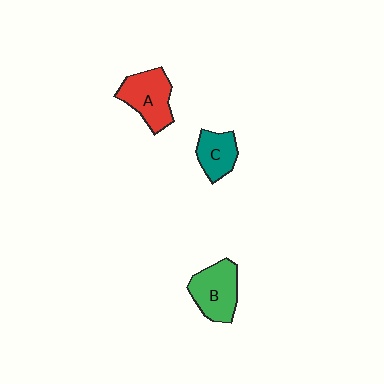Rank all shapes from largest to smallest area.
From largest to smallest: A (red), B (green), C (teal).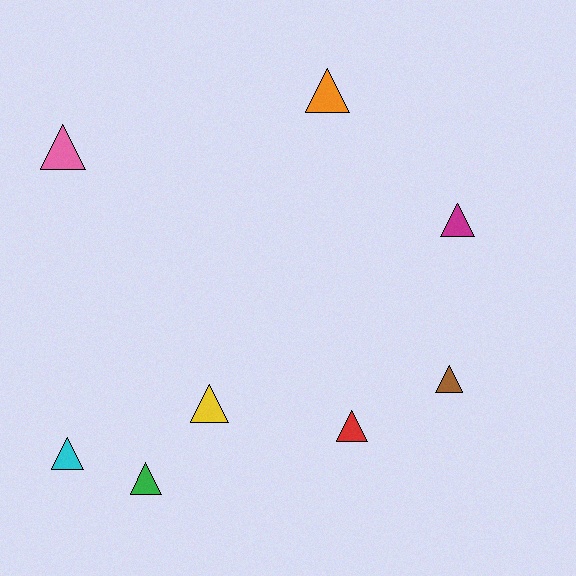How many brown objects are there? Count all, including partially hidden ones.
There is 1 brown object.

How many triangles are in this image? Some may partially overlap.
There are 8 triangles.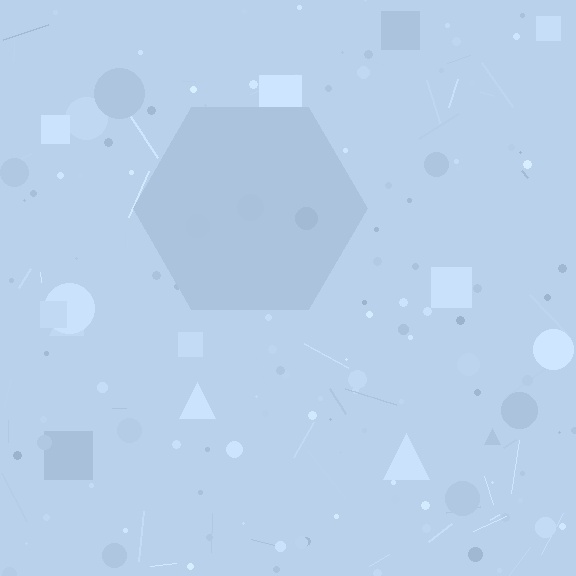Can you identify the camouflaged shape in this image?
The camouflaged shape is a hexagon.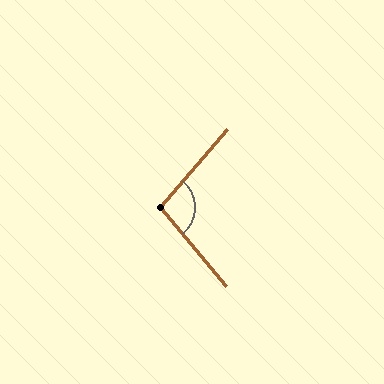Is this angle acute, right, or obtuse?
It is obtuse.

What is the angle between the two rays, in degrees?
Approximately 99 degrees.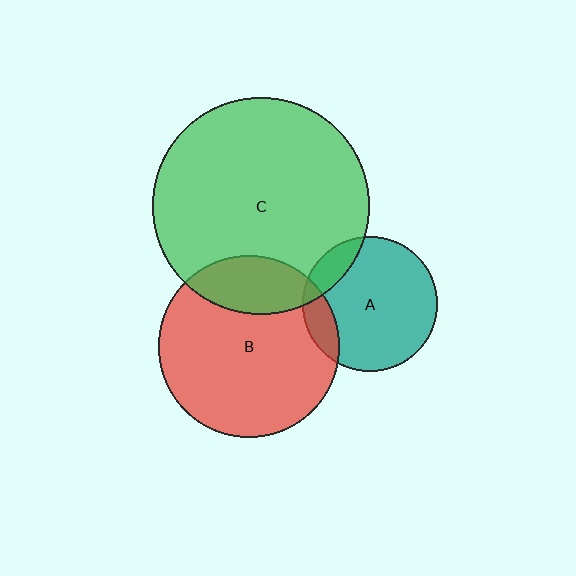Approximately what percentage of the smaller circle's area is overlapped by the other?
Approximately 15%.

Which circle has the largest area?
Circle C (green).